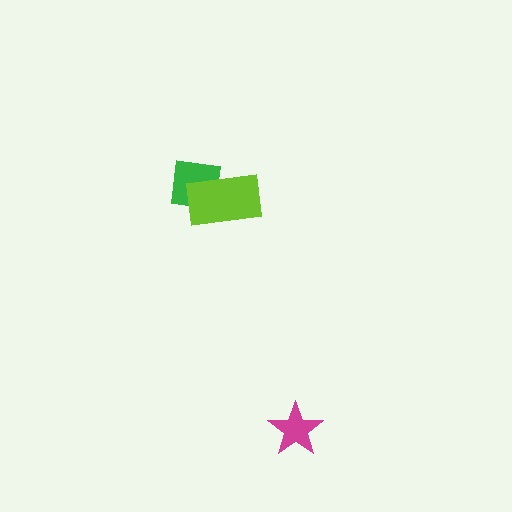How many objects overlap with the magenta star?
0 objects overlap with the magenta star.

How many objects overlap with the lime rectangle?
1 object overlaps with the lime rectangle.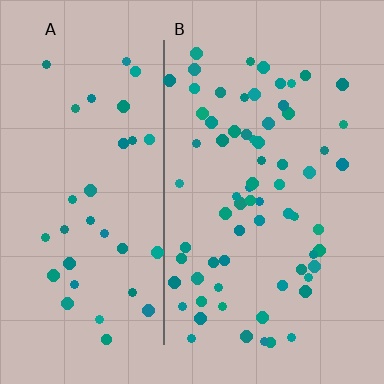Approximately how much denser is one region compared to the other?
Approximately 1.8× — region B over region A.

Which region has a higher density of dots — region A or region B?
B (the right).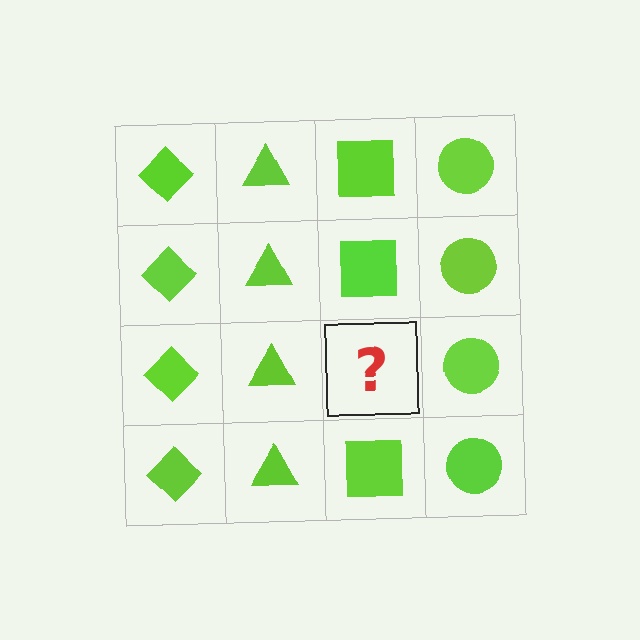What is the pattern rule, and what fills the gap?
The rule is that each column has a consistent shape. The gap should be filled with a lime square.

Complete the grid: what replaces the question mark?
The question mark should be replaced with a lime square.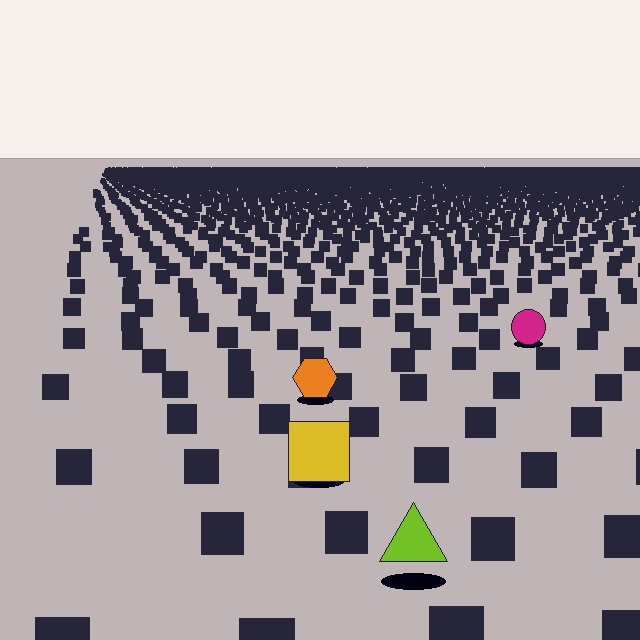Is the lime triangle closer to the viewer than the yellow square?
Yes. The lime triangle is closer — you can tell from the texture gradient: the ground texture is coarser near it.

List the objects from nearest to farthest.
From nearest to farthest: the lime triangle, the yellow square, the orange hexagon, the magenta circle.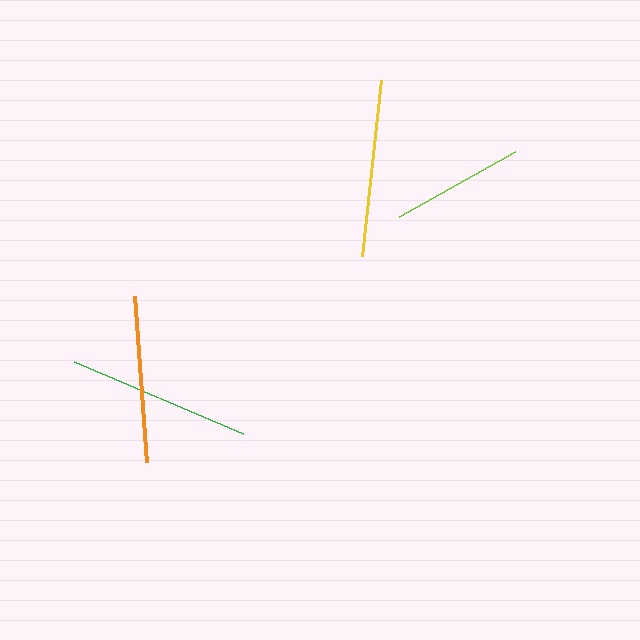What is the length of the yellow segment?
The yellow segment is approximately 177 pixels long.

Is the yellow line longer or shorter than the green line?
The green line is longer than the yellow line.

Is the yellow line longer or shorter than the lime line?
The yellow line is longer than the lime line.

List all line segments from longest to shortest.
From longest to shortest: green, yellow, orange, lime.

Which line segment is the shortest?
The lime line is the shortest at approximately 133 pixels.